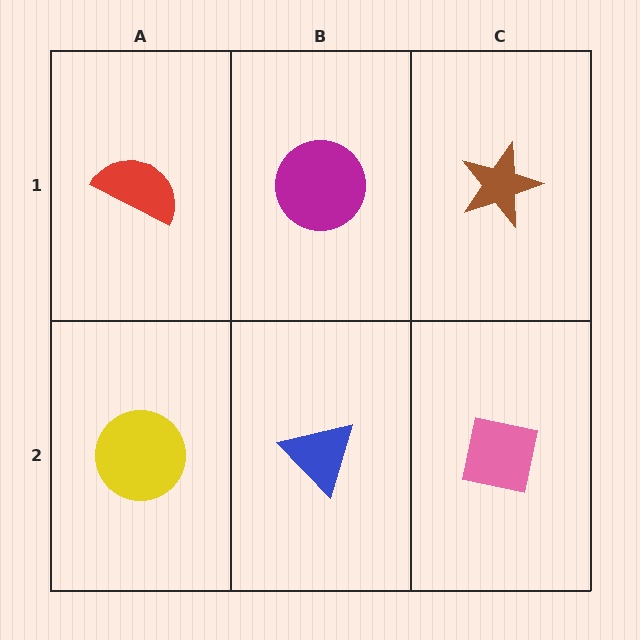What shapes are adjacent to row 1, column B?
A blue triangle (row 2, column B), a red semicircle (row 1, column A), a brown star (row 1, column C).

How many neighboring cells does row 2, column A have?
2.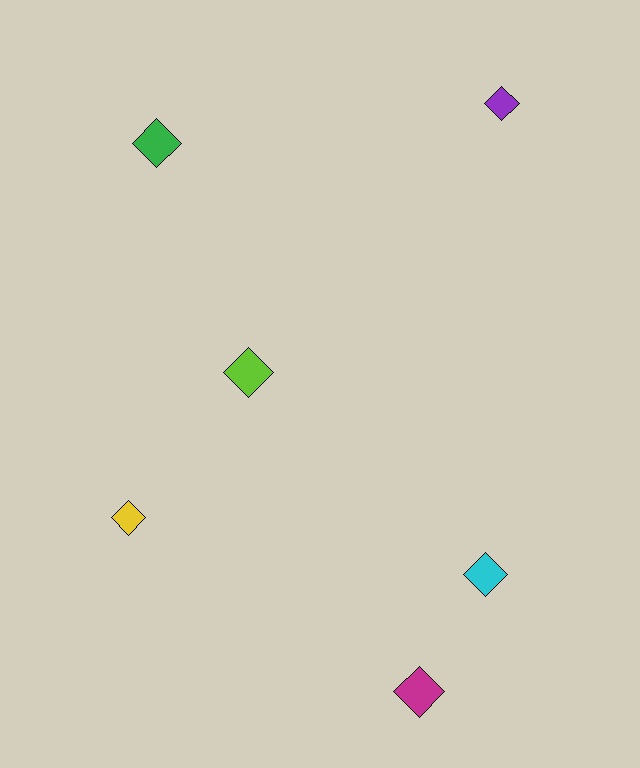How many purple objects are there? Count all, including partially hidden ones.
There is 1 purple object.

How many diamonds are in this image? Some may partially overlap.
There are 6 diamonds.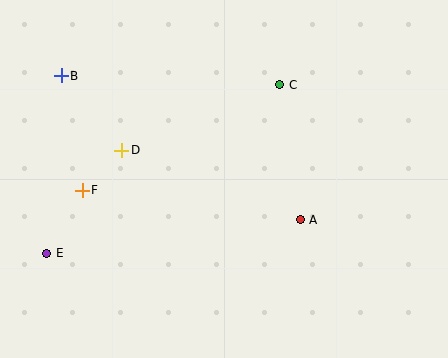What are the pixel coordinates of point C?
Point C is at (280, 85).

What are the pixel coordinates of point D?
Point D is at (122, 150).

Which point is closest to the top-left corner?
Point B is closest to the top-left corner.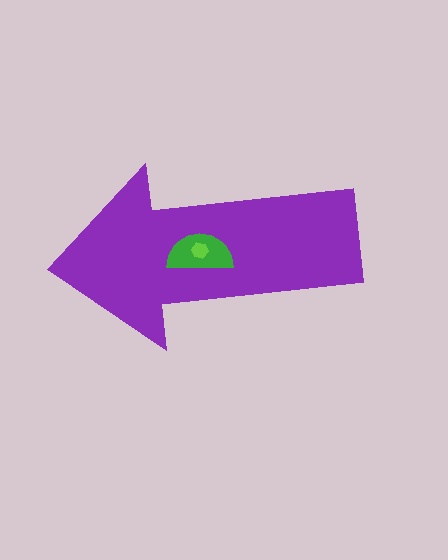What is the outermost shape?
The purple arrow.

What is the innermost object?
The lime hexagon.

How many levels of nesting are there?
3.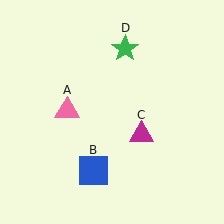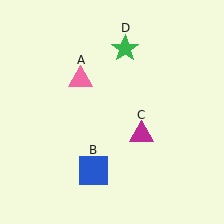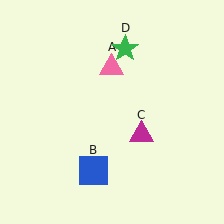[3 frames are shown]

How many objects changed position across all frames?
1 object changed position: pink triangle (object A).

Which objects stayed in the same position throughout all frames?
Blue square (object B) and magenta triangle (object C) and green star (object D) remained stationary.